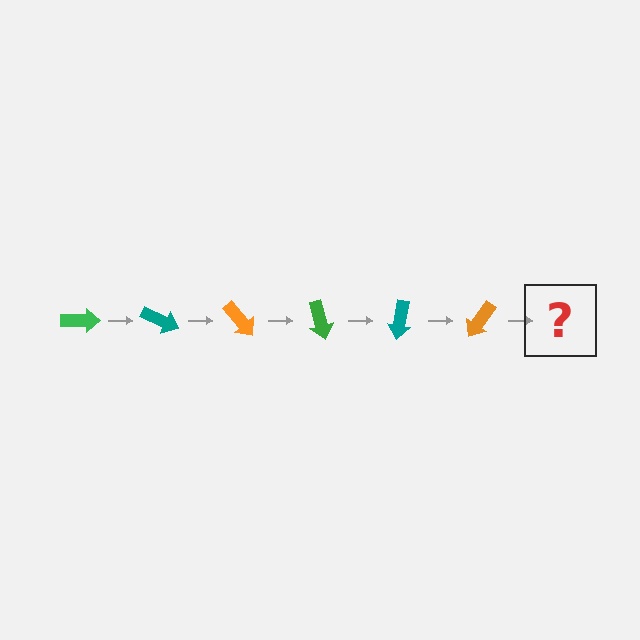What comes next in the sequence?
The next element should be a green arrow, rotated 150 degrees from the start.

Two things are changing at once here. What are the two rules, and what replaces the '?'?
The two rules are that it rotates 25 degrees each step and the color cycles through green, teal, and orange. The '?' should be a green arrow, rotated 150 degrees from the start.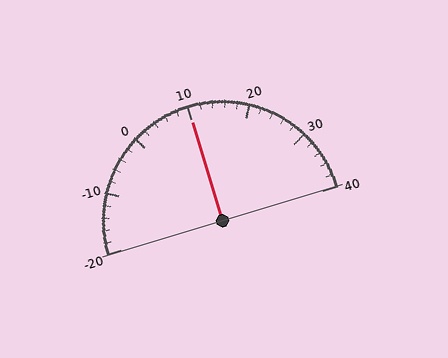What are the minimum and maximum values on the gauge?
The gauge ranges from -20 to 40.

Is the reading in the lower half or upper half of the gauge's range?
The reading is in the upper half of the range (-20 to 40).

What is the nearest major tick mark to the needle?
The nearest major tick mark is 10.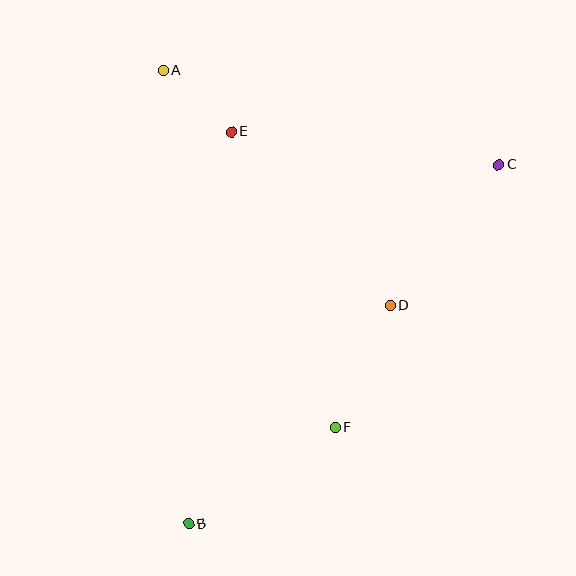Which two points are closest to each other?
Points A and E are closest to each other.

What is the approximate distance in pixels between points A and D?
The distance between A and D is approximately 327 pixels.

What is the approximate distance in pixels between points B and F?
The distance between B and F is approximately 175 pixels.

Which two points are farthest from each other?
Points B and C are farthest from each other.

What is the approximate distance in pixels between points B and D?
The distance between B and D is approximately 297 pixels.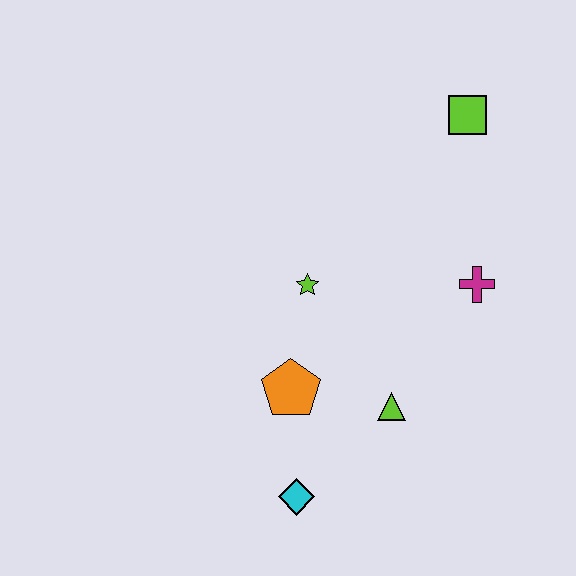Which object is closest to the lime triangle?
The orange pentagon is closest to the lime triangle.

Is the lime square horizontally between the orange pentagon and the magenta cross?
Yes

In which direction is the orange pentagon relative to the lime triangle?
The orange pentagon is to the left of the lime triangle.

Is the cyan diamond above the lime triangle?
No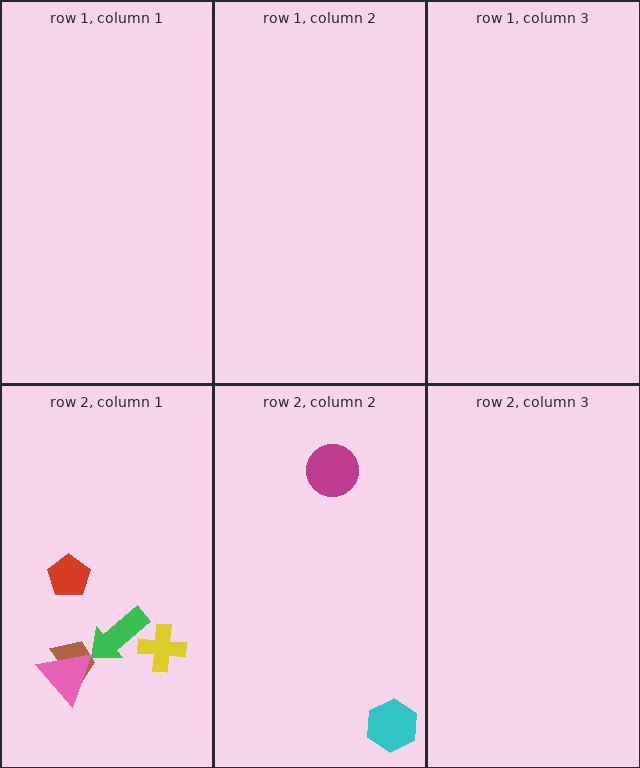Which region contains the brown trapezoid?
The row 2, column 1 region.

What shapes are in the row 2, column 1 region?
The brown trapezoid, the yellow cross, the green arrow, the pink triangle, the red pentagon.